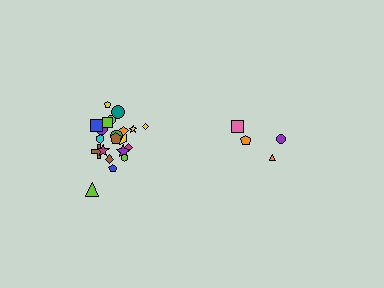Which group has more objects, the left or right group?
The left group.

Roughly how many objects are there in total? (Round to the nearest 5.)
Roughly 25 objects in total.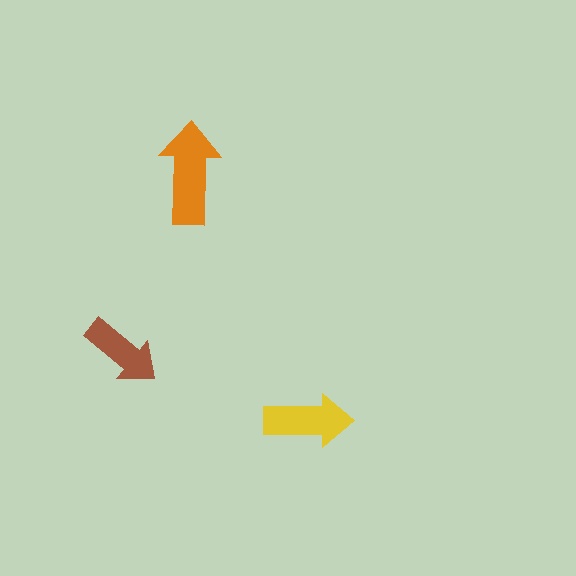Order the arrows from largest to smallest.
the orange one, the yellow one, the brown one.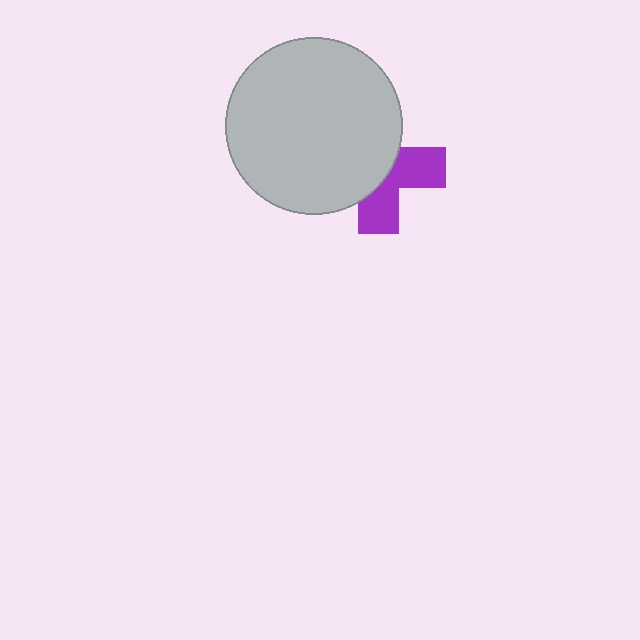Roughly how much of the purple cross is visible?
A small part of it is visible (roughly 42%).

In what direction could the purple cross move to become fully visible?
The purple cross could move right. That would shift it out from behind the light gray circle entirely.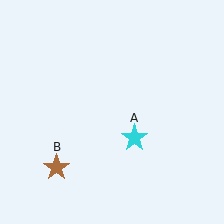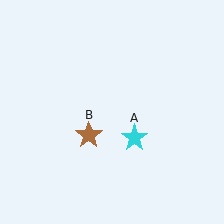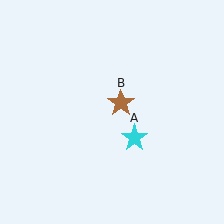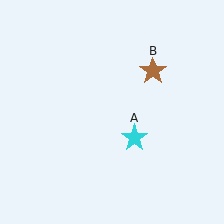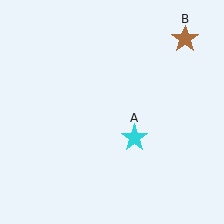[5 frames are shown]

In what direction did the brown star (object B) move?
The brown star (object B) moved up and to the right.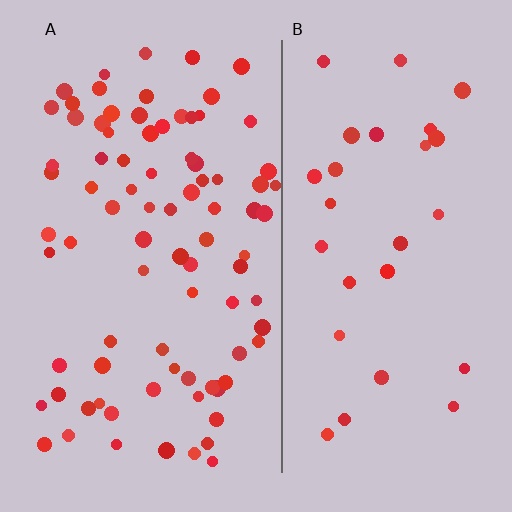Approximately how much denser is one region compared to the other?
Approximately 2.9× — region A over region B.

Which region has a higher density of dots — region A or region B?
A (the left).